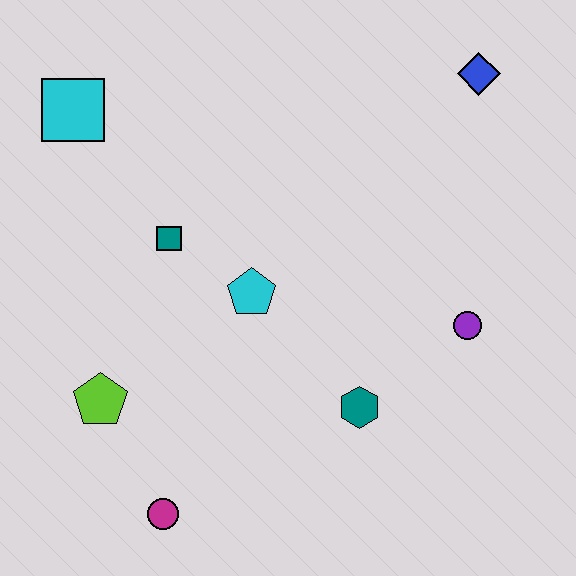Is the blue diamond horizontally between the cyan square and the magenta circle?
No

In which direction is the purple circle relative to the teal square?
The purple circle is to the right of the teal square.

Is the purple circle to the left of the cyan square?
No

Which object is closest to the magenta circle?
The lime pentagon is closest to the magenta circle.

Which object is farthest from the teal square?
The blue diamond is farthest from the teal square.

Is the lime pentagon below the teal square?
Yes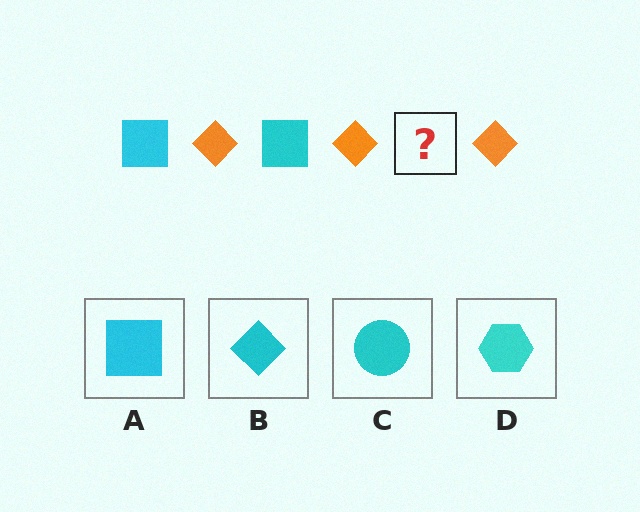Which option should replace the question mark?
Option A.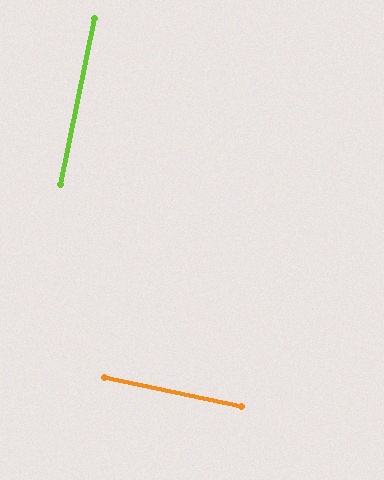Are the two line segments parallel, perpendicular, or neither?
Perpendicular — they meet at approximately 90°.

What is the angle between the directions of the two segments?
Approximately 90 degrees.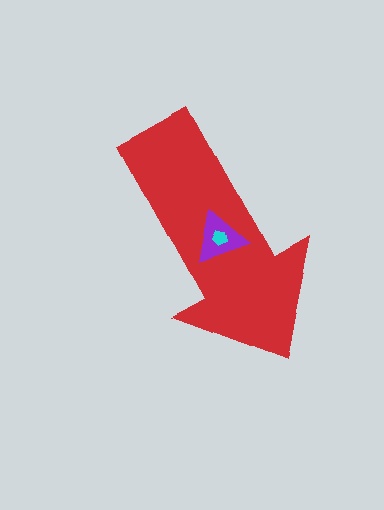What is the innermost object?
The cyan pentagon.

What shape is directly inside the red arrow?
The purple triangle.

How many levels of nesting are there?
3.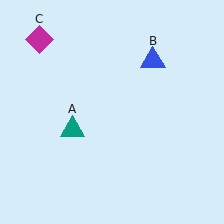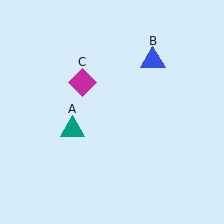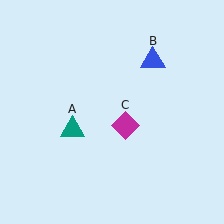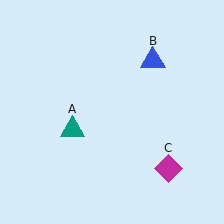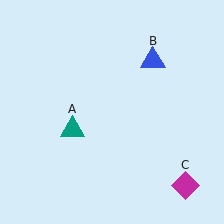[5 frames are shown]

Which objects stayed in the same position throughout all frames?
Teal triangle (object A) and blue triangle (object B) remained stationary.